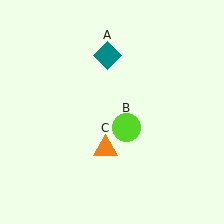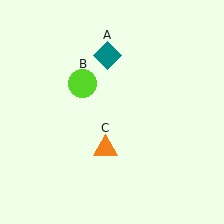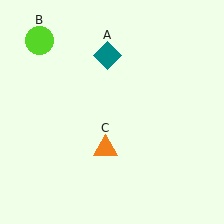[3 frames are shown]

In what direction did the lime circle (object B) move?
The lime circle (object B) moved up and to the left.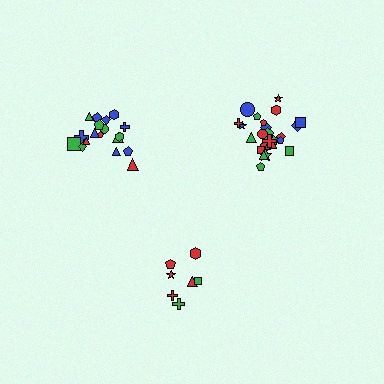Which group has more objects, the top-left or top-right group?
The top-right group.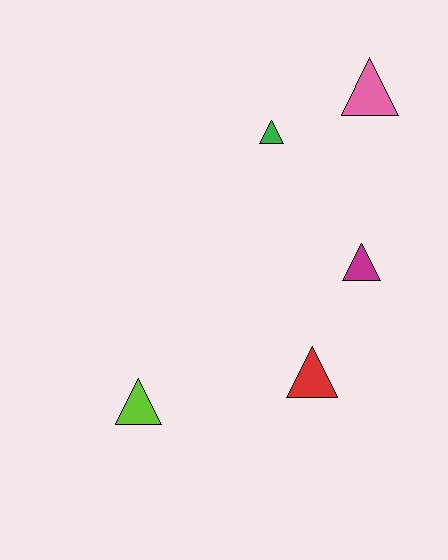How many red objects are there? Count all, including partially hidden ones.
There is 1 red object.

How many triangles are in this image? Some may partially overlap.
There are 5 triangles.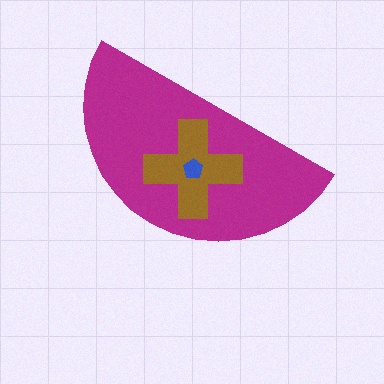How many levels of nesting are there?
3.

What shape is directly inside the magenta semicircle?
The brown cross.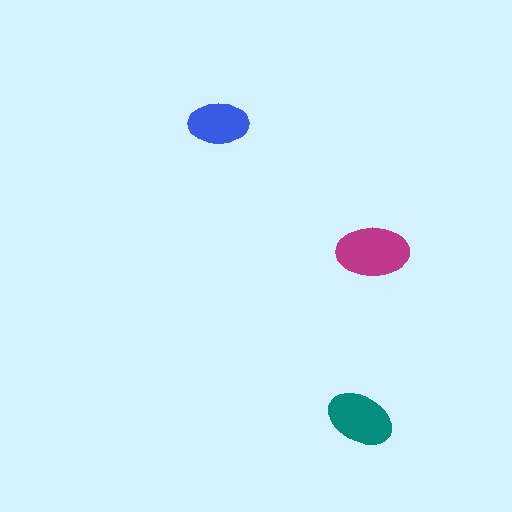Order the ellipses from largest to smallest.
the magenta one, the teal one, the blue one.